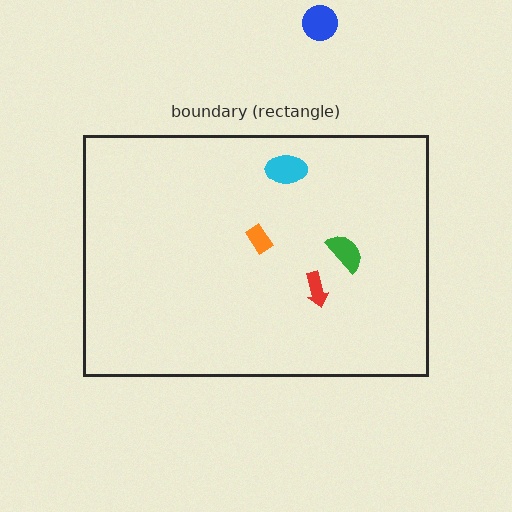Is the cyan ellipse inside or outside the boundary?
Inside.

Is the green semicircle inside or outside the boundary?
Inside.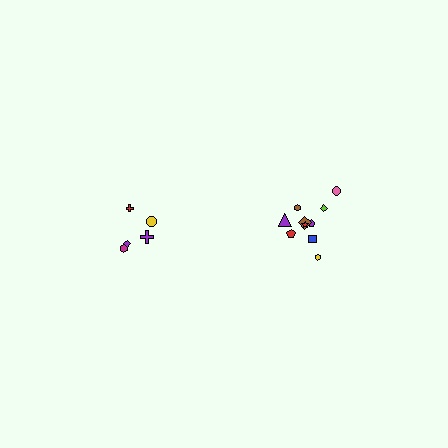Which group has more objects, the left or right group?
The right group.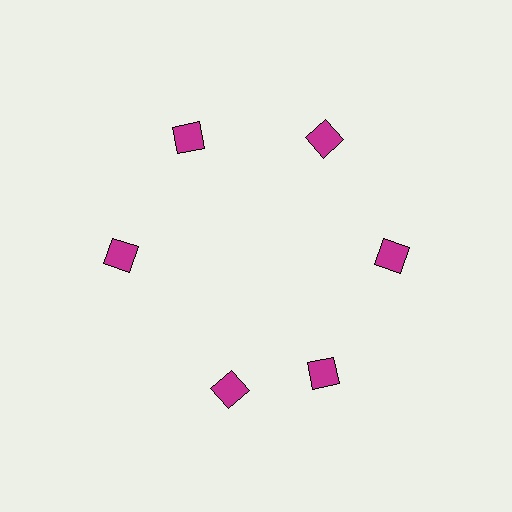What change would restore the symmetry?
The symmetry would be restored by rotating it back into even spacing with its neighbors so that all 6 diamonds sit at equal angles and equal distance from the center.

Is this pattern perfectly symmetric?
No. The 6 magenta diamonds are arranged in a ring, but one element near the 7 o'clock position is rotated out of alignment along the ring, breaking the 6-fold rotational symmetry.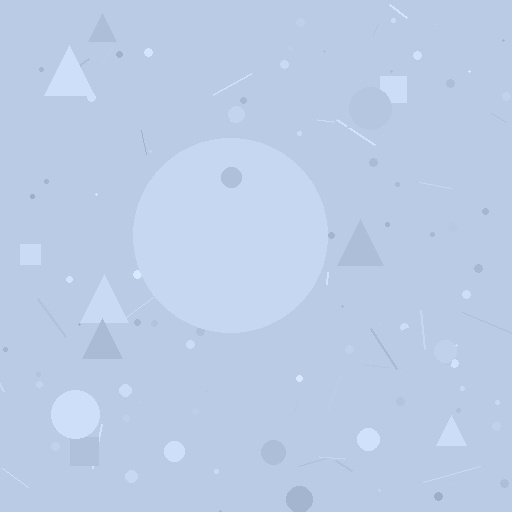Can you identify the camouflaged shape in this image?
The camouflaged shape is a circle.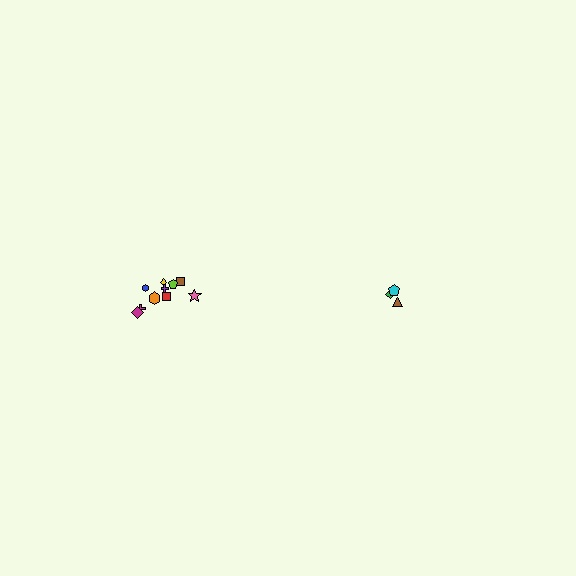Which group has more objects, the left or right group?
The left group.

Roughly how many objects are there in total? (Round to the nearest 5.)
Roughly 15 objects in total.